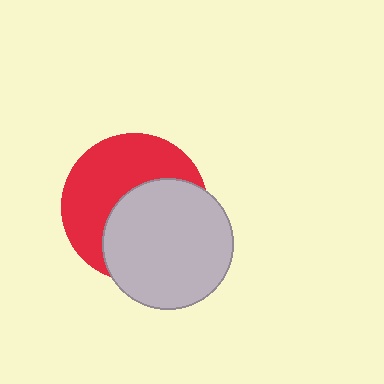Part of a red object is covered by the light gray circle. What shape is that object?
It is a circle.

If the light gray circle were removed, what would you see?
You would see the complete red circle.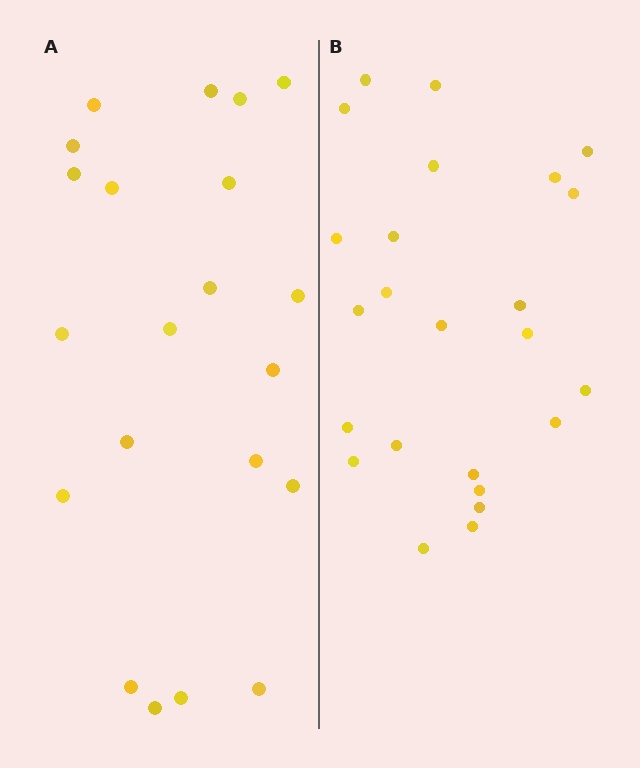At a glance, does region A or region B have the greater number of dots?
Region B (the right region) has more dots.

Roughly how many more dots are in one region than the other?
Region B has just a few more — roughly 2 or 3 more dots than region A.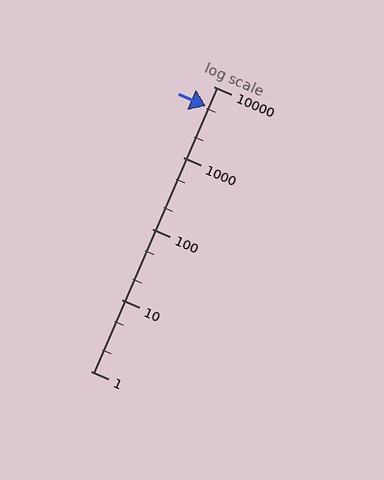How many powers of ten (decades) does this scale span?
The scale spans 4 decades, from 1 to 10000.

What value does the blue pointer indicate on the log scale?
The pointer indicates approximately 5300.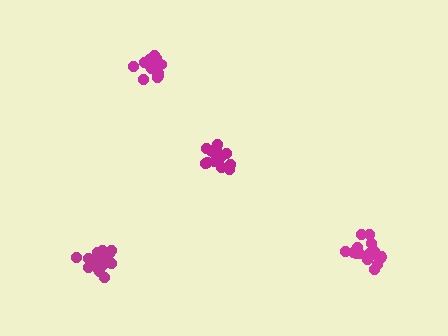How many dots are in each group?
Group 1: 17 dots, Group 2: 16 dots, Group 3: 20 dots, Group 4: 15 dots (68 total).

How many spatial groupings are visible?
There are 4 spatial groupings.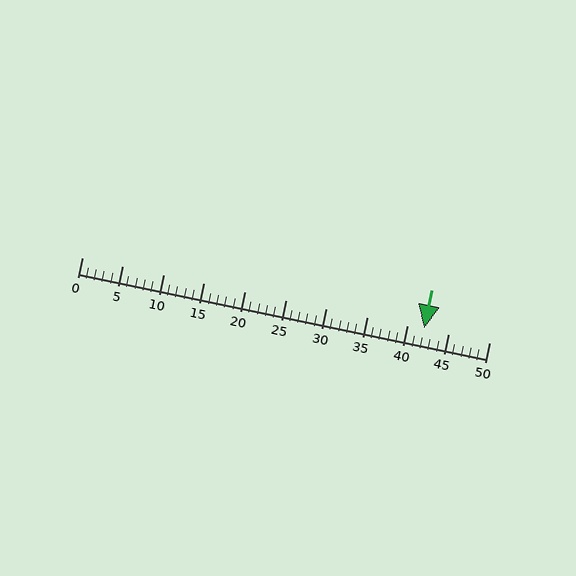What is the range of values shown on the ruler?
The ruler shows values from 0 to 50.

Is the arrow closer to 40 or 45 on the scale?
The arrow is closer to 40.